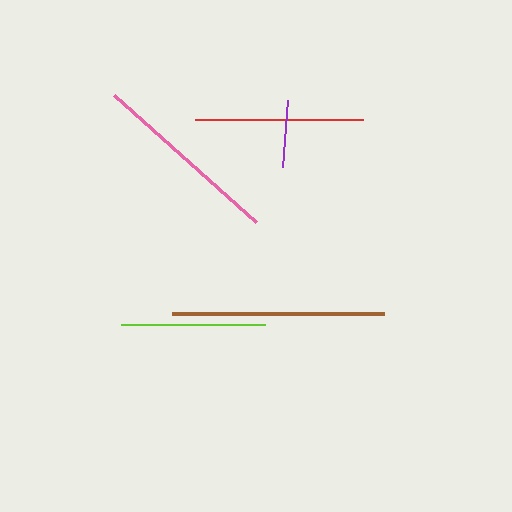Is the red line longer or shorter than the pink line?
The pink line is longer than the red line.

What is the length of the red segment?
The red segment is approximately 167 pixels long.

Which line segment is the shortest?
The purple line is the shortest at approximately 68 pixels.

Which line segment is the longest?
The brown line is the longest at approximately 212 pixels.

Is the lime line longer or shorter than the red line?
The red line is longer than the lime line.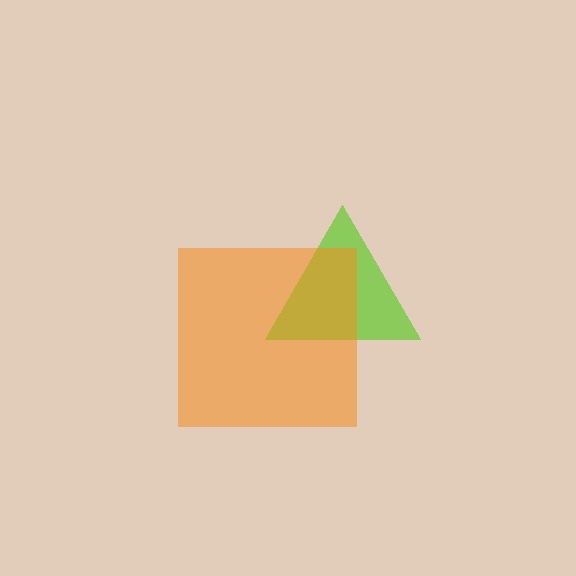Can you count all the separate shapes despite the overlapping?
Yes, there are 2 separate shapes.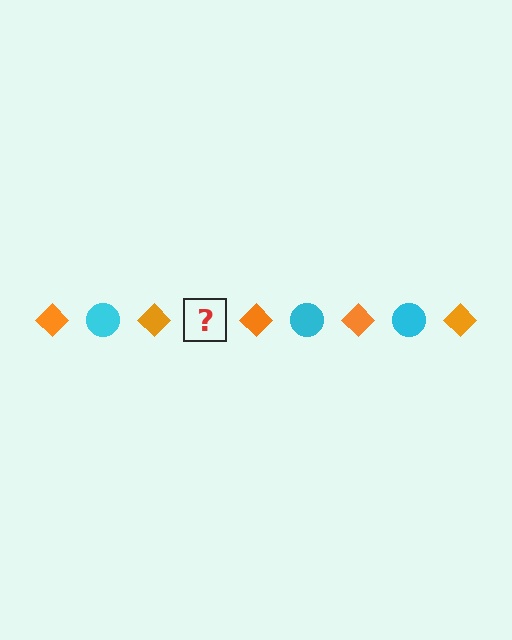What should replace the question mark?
The question mark should be replaced with a cyan circle.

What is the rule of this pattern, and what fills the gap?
The rule is that the pattern alternates between orange diamond and cyan circle. The gap should be filled with a cyan circle.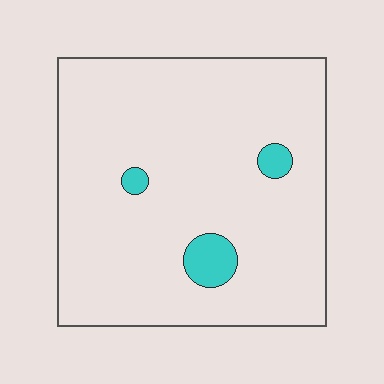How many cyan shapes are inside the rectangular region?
3.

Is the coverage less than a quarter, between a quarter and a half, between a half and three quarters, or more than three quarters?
Less than a quarter.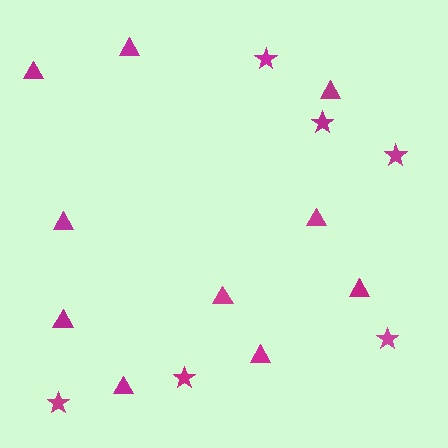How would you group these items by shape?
There are 2 groups: one group of triangles (10) and one group of stars (6).